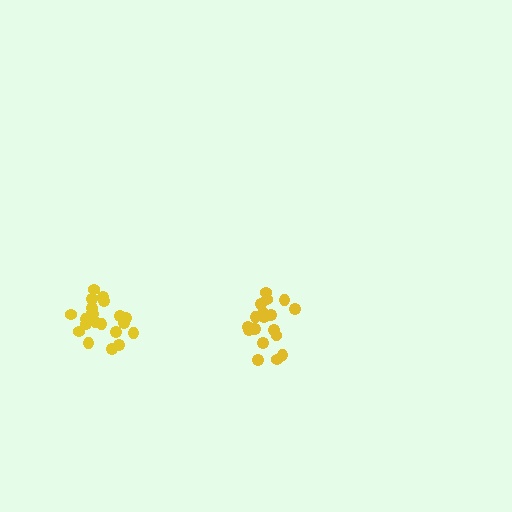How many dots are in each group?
Group 1: 19 dots, Group 2: 21 dots (40 total).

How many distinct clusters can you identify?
There are 2 distinct clusters.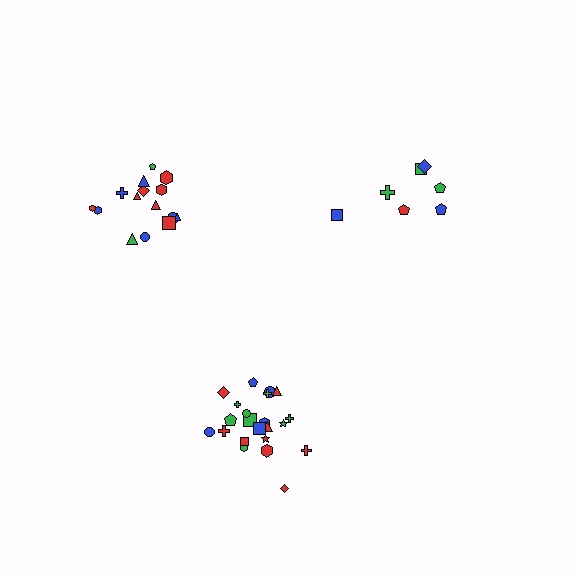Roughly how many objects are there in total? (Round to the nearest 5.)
Roughly 45 objects in total.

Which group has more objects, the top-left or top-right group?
The top-left group.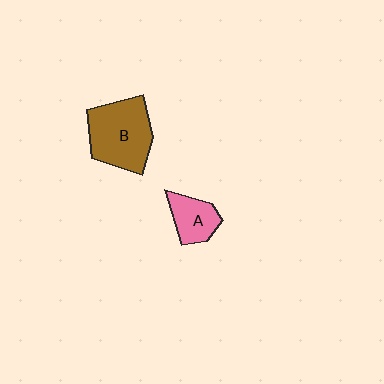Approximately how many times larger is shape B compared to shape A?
Approximately 2.0 times.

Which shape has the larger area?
Shape B (brown).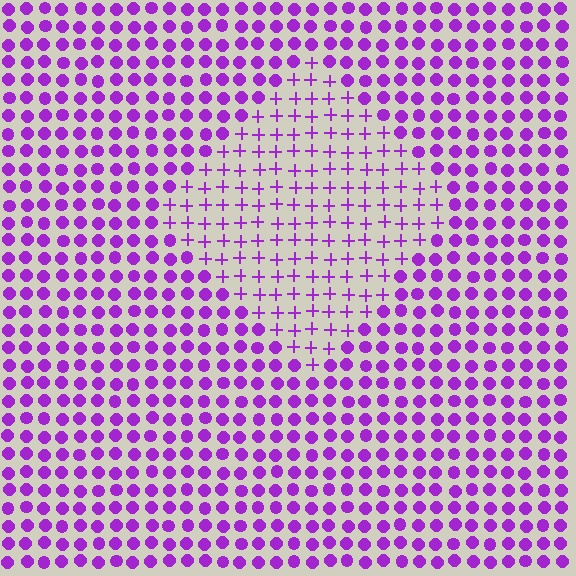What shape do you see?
I see a diamond.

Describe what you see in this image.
The image is filled with small purple elements arranged in a uniform grid. A diamond-shaped region contains plus signs, while the surrounding area contains circles. The boundary is defined purely by the change in element shape.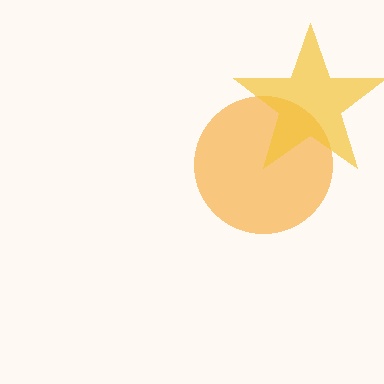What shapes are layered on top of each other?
The layered shapes are: an orange circle, a yellow star.